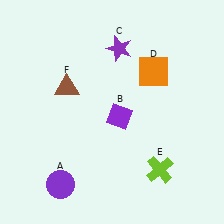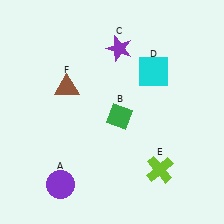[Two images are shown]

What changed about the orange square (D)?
In Image 1, D is orange. In Image 2, it changed to cyan.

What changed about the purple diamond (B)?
In Image 1, B is purple. In Image 2, it changed to green.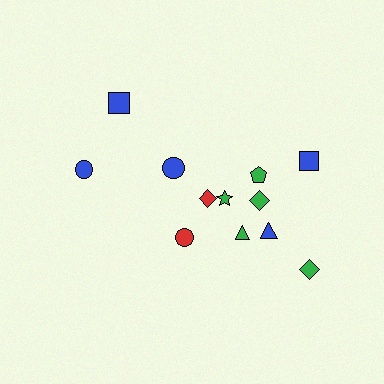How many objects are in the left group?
There are 4 objects.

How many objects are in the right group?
There are 8 objects.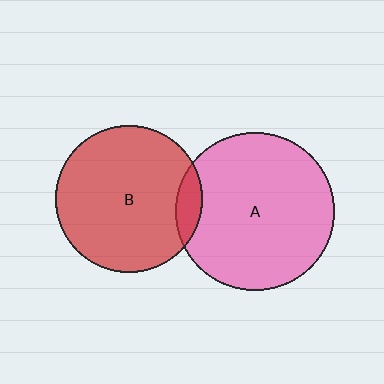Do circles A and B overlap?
Yes.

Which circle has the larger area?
Circle A (pink).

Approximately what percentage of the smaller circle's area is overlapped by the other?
Approximately 10%.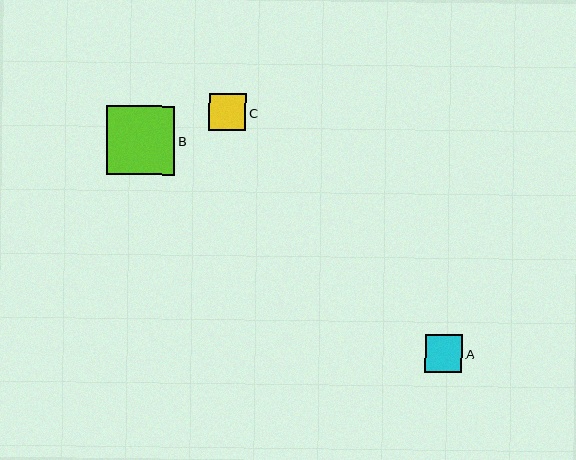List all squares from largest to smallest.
From largest to smallest: B, A, C.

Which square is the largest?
Square B is the largest with a size of approximately 69 pixels.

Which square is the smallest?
Square C is the smallest with a size of approximately 38 pixels.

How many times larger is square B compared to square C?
Square B is approximately 1.8 times the size of square C.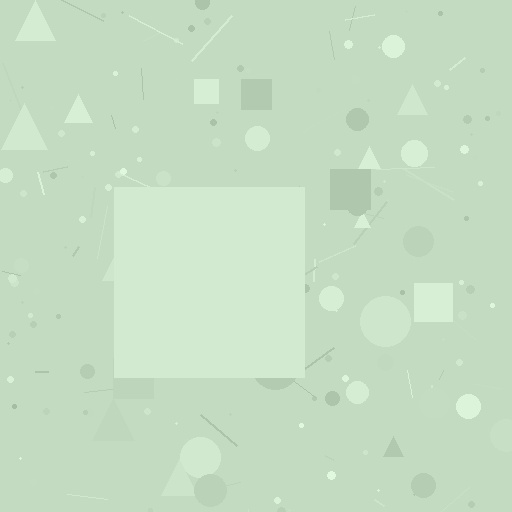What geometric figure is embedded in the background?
A square is embedded in the background.